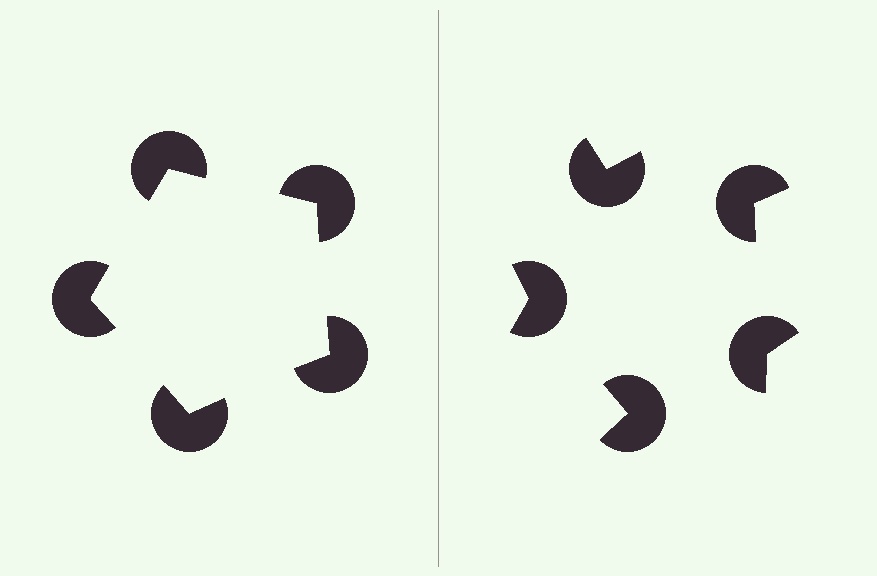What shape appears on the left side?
An illusory pentagon.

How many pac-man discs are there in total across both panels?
10 — 5 on each side.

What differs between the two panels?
The pac-man discs are positioned identically on both sides; only the wedge orientations differ. On the left they align to a pentagon; on the right they are misaligned.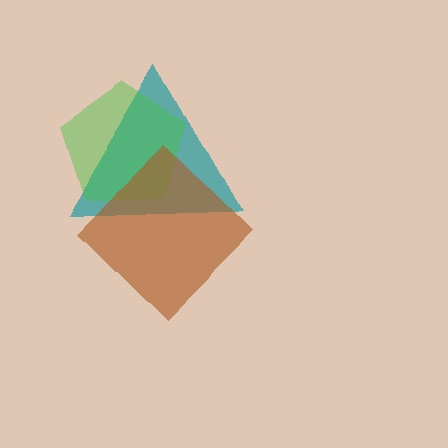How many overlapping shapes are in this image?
There are 3 overlapping shapes in the image.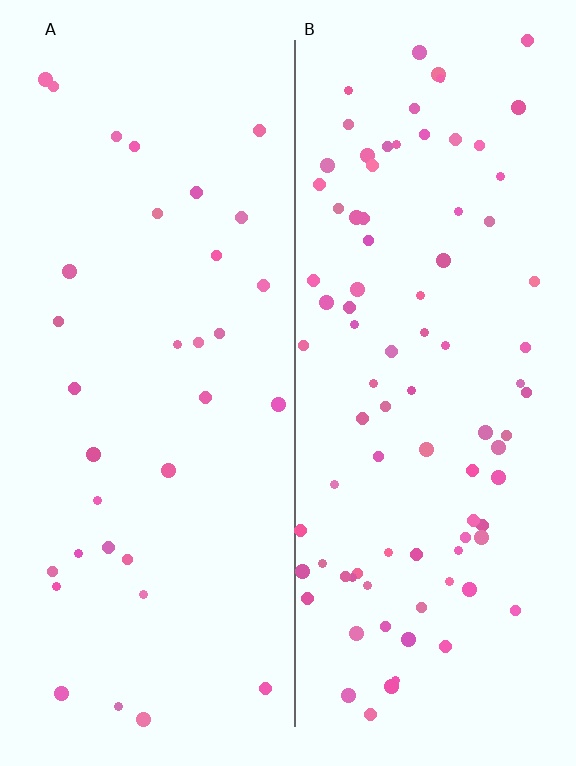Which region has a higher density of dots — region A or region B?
B (the right).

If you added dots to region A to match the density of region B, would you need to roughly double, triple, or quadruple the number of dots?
Approximately triple.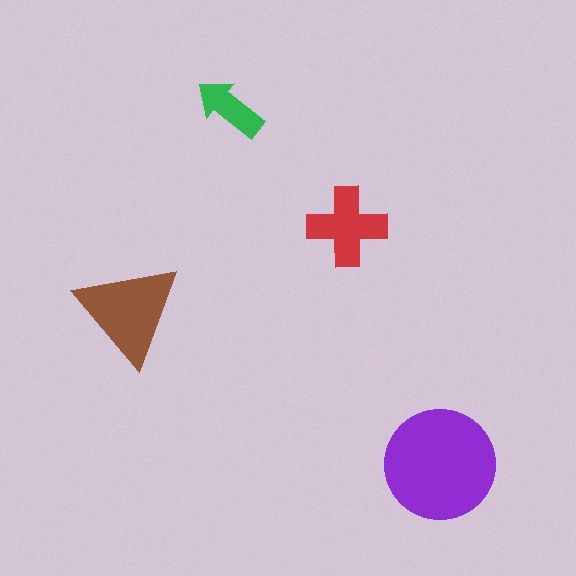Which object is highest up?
The green arrow is topmost.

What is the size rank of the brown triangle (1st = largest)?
2nd.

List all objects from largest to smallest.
The purple circle, the brown triangle, the red cross, the green arrow.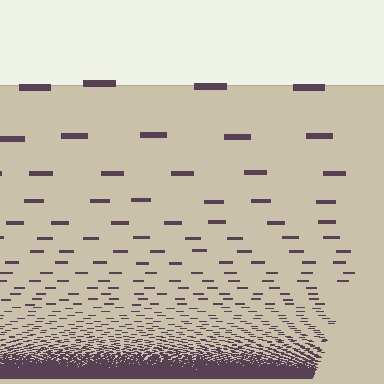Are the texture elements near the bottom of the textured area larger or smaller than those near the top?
Smaller. The gradient is inverted — elements near the bottom are smaller and denser.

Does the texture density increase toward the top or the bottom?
Density increases toward the bottom.